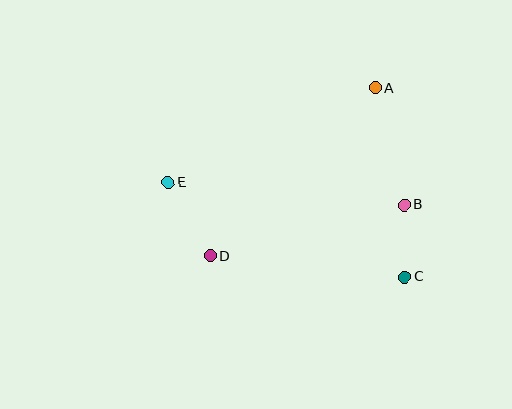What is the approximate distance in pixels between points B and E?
The distance between B and E is approximately 237 pixels.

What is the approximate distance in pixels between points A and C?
The distance between A and C is approximately 191 pixels.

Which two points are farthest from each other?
Points C and E are farthest from each other.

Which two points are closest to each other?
Points B and C are closest to each other.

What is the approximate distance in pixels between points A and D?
The distance between A and D is approximately 236 pixels.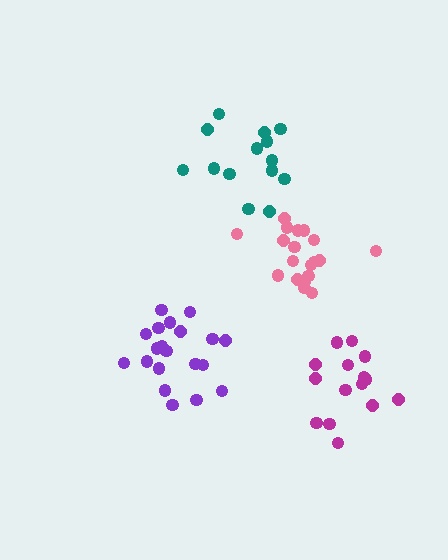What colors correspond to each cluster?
The clusters are colored: pink, magenta, purple, teal.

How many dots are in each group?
Group 1: 19 dots, Group 2: 15 dots, Group 3: 20 dots, Group 4: 14 dots (68 total).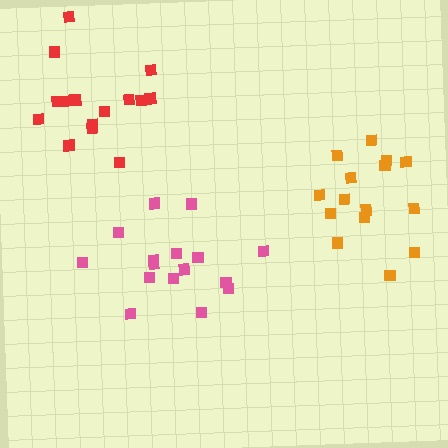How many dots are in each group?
Group 1: 15 dots, Group 2: 16 dots, Group 3: 15 dots (46 total).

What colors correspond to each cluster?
The clusters are colored: orange, pink, red.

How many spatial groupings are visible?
There are 3 spatial groupings.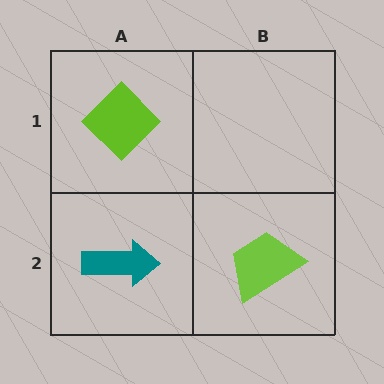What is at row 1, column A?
A lime diamond.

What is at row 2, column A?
A teal arrow.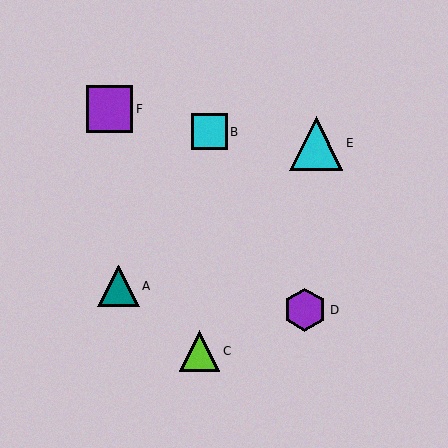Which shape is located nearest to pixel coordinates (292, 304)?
The purple hexagon (labeled D) at (305, 310) is nearest to that location.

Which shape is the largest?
The cyan triangle (labeled E) is the largest.